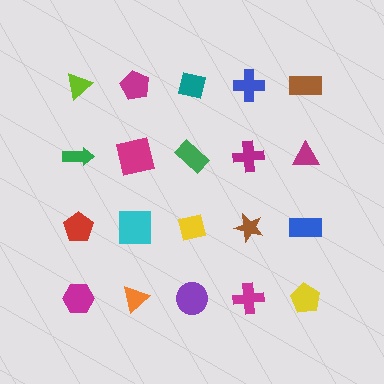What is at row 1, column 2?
A magenta pentagon.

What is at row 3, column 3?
A yellow square.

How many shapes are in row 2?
5 shapes.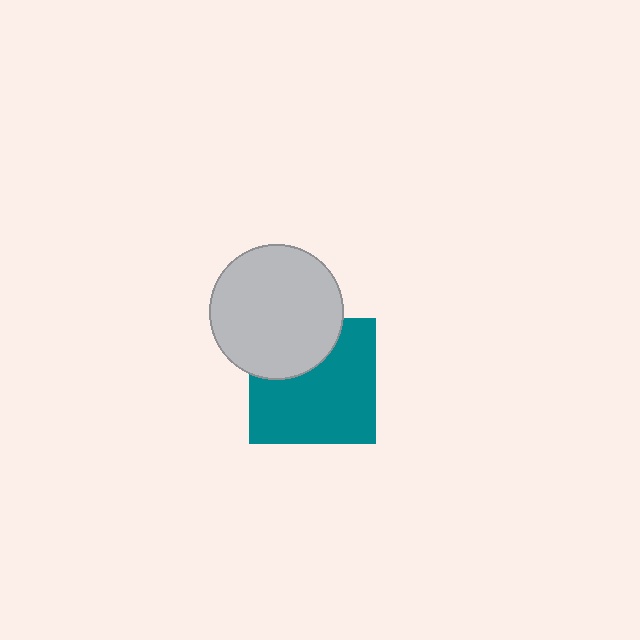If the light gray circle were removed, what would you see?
You would see the complete teal square.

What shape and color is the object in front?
The object in front is a light gray circle.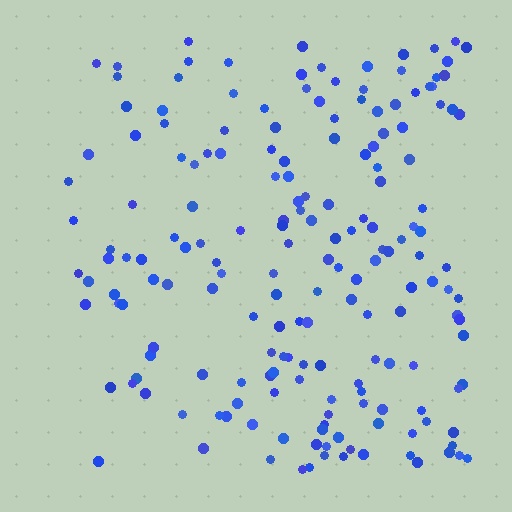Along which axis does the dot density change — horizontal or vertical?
Horizontal.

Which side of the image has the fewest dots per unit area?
The left.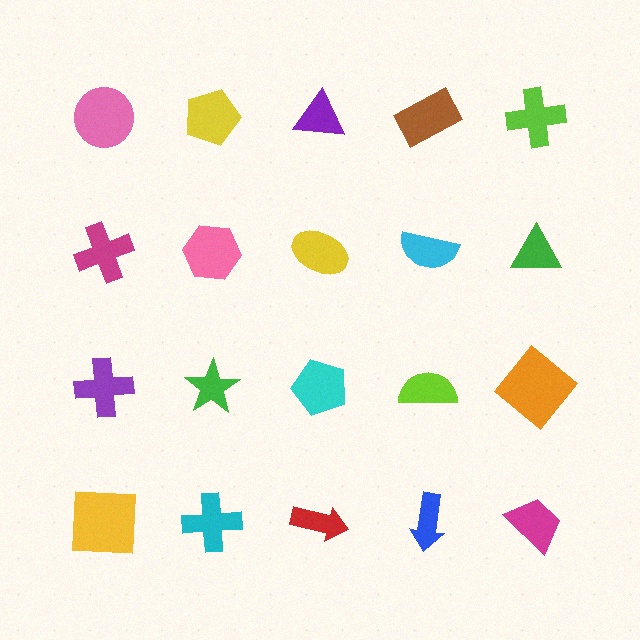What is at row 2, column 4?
A cyan semicircle.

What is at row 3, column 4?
A lime semicircle.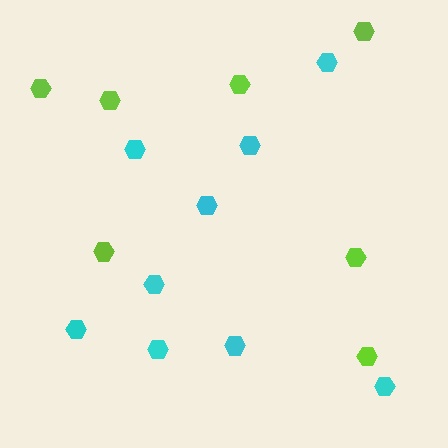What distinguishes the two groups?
There are 2 groups: one group of cyan hexagons (9) and one group of lime hexagons (7).